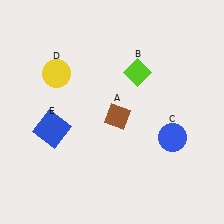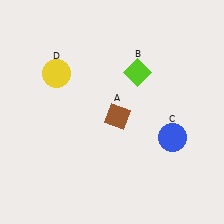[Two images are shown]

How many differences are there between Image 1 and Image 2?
There is 1 difference between the two images.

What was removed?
The blue square (E) was removed in Image 2.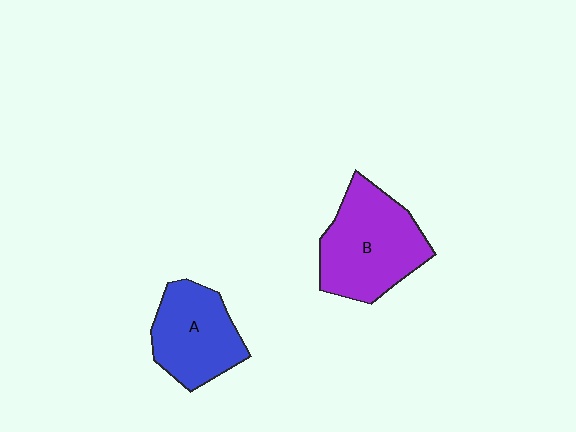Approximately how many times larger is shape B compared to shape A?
Approximately 1.3 times.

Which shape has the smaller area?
Shape A (blue).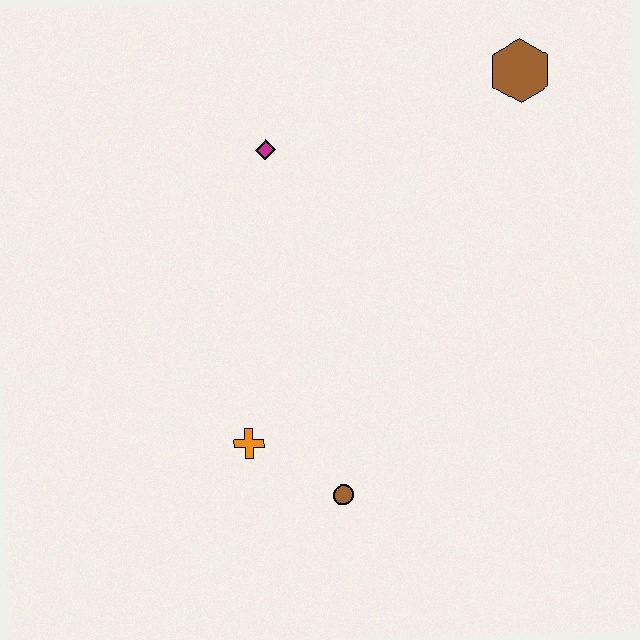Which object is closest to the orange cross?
The brown circle is closest to the orange cross.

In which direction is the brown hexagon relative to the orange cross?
The brown hexagon is above the orange cross.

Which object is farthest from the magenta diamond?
The brown circle is farthest from the magenta diamond.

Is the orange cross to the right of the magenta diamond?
No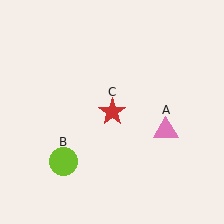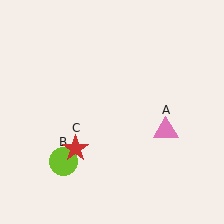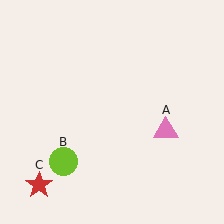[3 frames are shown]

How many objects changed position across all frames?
1 object changed position: red star (object C).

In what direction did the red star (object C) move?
The red star (object C) moved down and to the left.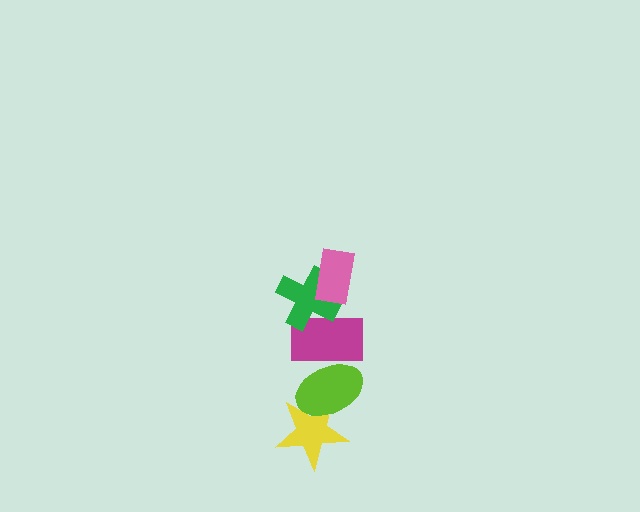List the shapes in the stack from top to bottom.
From top to bottom: the pink rectangle, the green cross, the magenta rectangle, the lime ellipse, the yellow star.